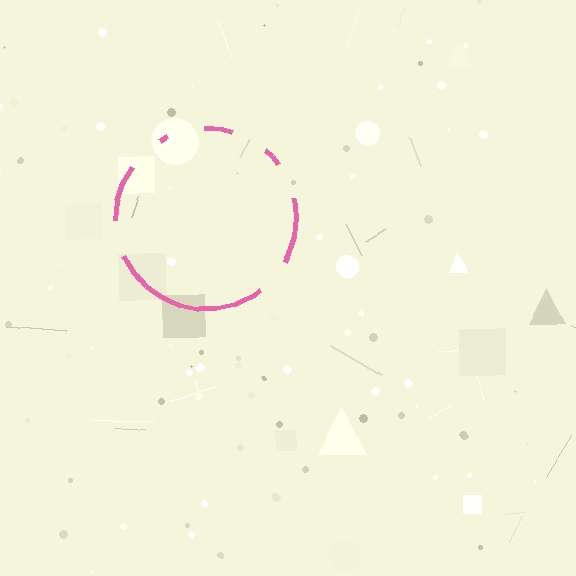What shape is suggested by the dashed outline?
The dashed outline suggests a circle.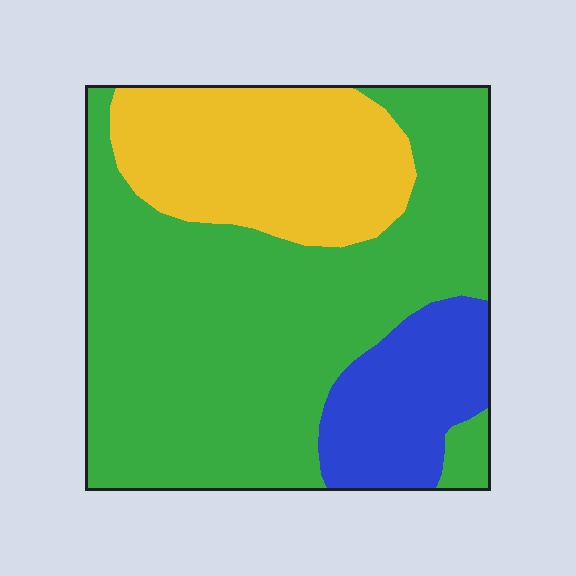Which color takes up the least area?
Blue, at roughly 15%.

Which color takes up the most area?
Green, at roughly 60%.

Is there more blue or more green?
Green.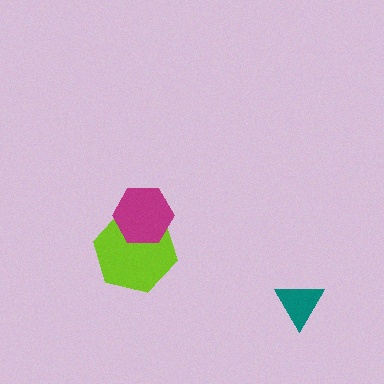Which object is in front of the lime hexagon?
The magenta hexagon is in front of the lime hexagon.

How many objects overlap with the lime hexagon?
1 object overlaps with the lime hexagon.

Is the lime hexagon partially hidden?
Yes, it is partially covered by another shape.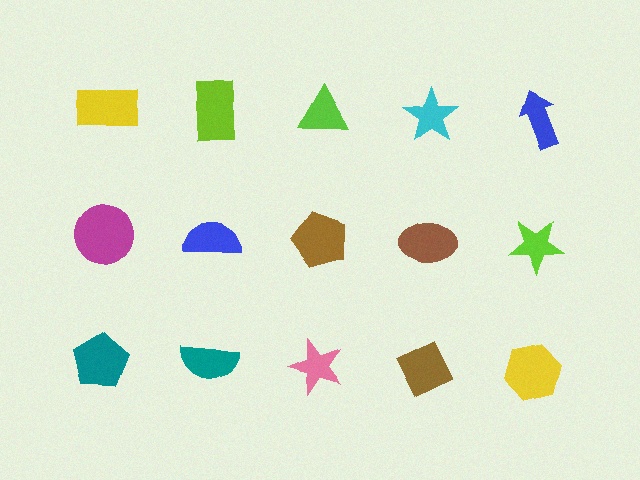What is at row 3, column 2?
A teal semicircle.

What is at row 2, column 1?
A magenta circle.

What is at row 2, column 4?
A brown ellipse.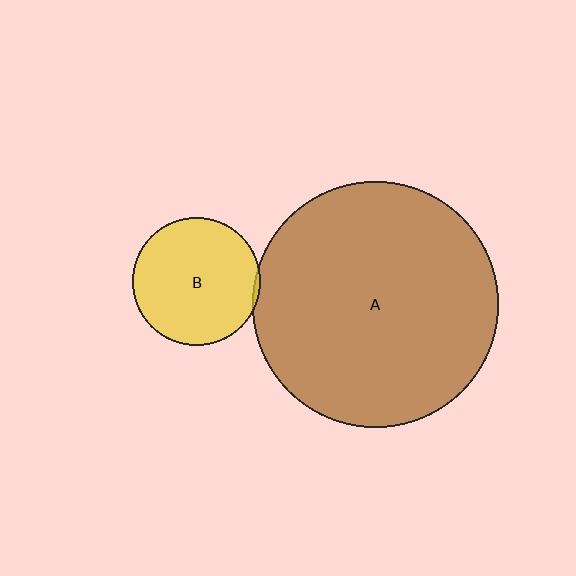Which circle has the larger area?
Circle A (brown).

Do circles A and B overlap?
Yes.